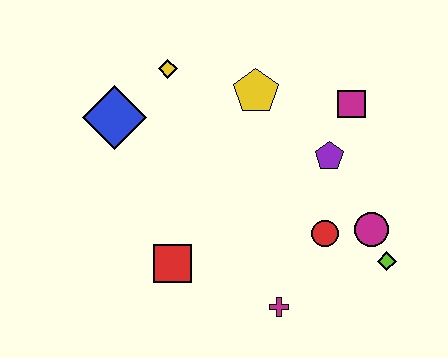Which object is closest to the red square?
The magenta cross is closest to the red square.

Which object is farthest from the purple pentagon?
The blue diamond is farthest from the purple pentagon.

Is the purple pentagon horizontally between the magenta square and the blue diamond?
Yes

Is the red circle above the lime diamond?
Yes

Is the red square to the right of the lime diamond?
No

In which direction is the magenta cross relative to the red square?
The magenta cross is to the right of the red square.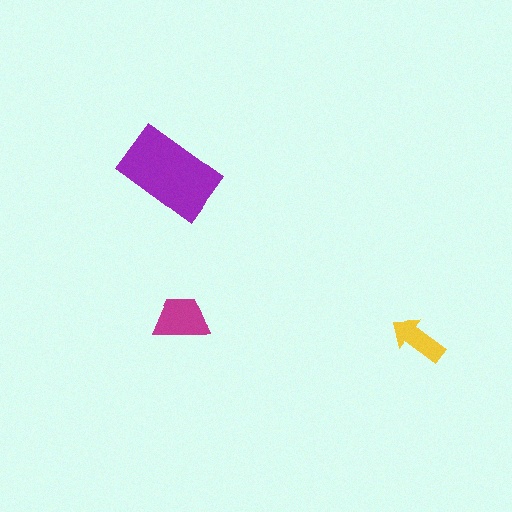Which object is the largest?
The purple rectangle.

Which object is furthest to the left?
The purple rectangle is leftmost.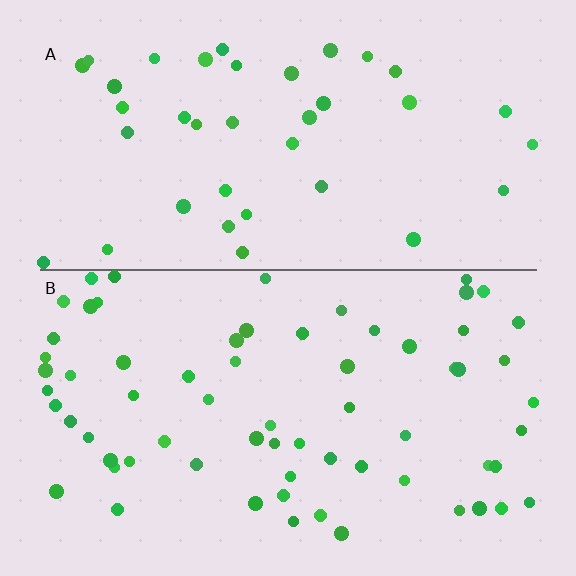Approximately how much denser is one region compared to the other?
Approximately 1.7× — region B over region A.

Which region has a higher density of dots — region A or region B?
B (the bottom).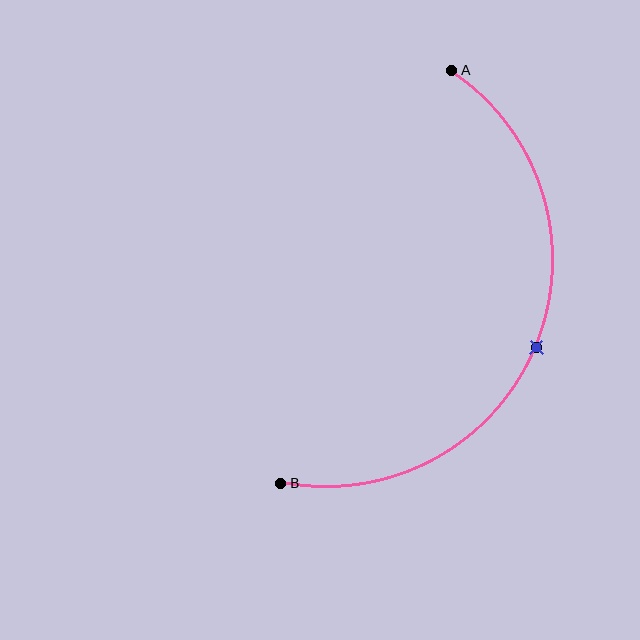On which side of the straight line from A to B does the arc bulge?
The arc bulges to the right of the straight line connecting A and B.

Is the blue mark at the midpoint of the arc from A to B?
Yes. The blue mark lies on the arc at equal arc-length from both A and B — it is the arc midpoint.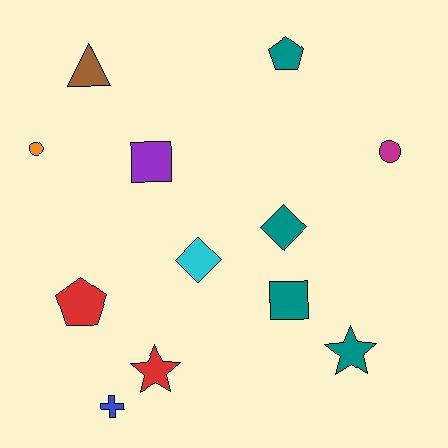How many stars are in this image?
There are 2 stars.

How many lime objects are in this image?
There are no lime objects.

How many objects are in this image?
There are 12 objects.